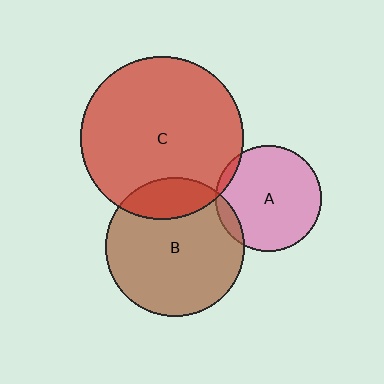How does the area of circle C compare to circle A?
Approximately 2.4 times.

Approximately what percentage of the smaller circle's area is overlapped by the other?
Approximately 5%.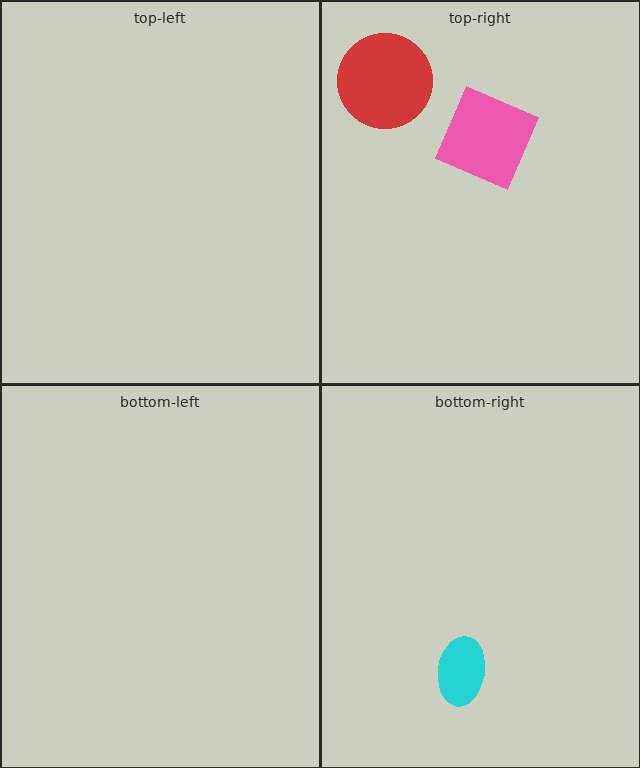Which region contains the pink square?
The top-right region.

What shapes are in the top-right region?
The red circle, the pink square.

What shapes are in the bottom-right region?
The cyan ellipse.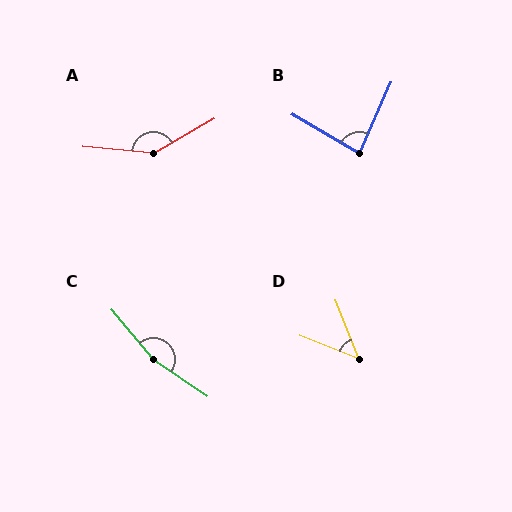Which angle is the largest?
C, at approximately 165 degrees.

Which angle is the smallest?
D, at approximately 47 degrees.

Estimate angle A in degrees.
Approximately 145 degrees.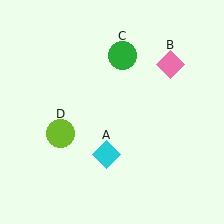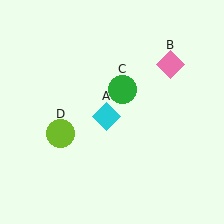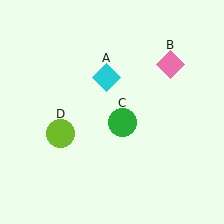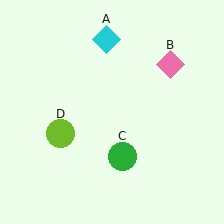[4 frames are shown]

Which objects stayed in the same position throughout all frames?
Pink diamond (object B) and lime circle (object D) remained stationary.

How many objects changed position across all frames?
2 objects changed position: cyan diamond (object A), green circle (object C).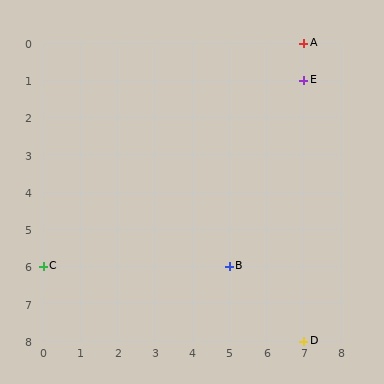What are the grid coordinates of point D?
Point D is at grid coordinates (7, 8).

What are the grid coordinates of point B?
Point B is at grid coordinates (5, 6).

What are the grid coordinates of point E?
Point E is at grid coordinates (7, 1).